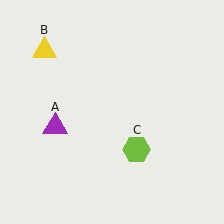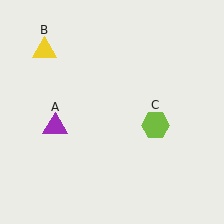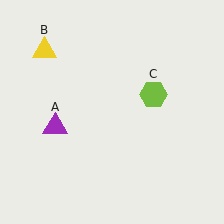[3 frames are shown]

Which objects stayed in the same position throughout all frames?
Purple triangle (object A) and yellow triangle (object B) remained stationary.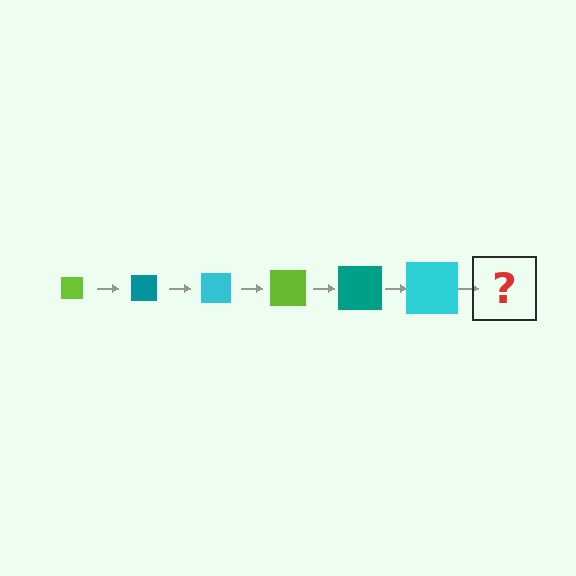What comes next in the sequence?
The next element should be a lime square, larger than the previous one.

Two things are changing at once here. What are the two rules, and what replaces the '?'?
The two rules are that the square grows larger each step and the color cycles through lime, teal, and cyan. The '?' should be a lime square, larger than the previous one.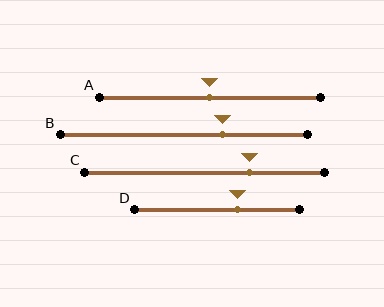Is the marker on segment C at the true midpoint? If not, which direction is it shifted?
No, the marker on segment C is shifted to the right by about 19% of the segment length.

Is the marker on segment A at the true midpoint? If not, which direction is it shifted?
Yes, the marker on segment A is at the true midpoint.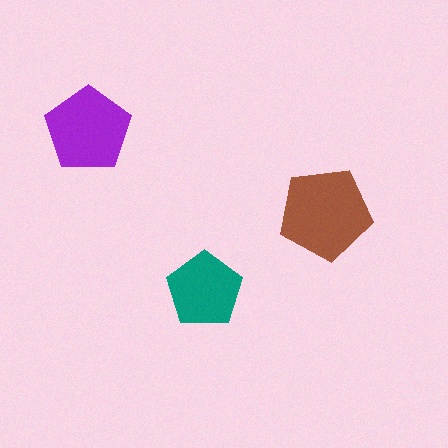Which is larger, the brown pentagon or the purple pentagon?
The brown one.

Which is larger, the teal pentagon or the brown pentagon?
The brown one.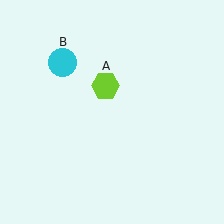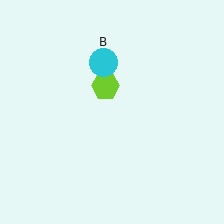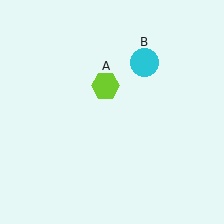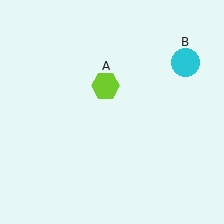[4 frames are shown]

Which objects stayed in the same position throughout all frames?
Lime hexagon (object A) remained stationary.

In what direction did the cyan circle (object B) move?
The cyan circle (object B) moved right.